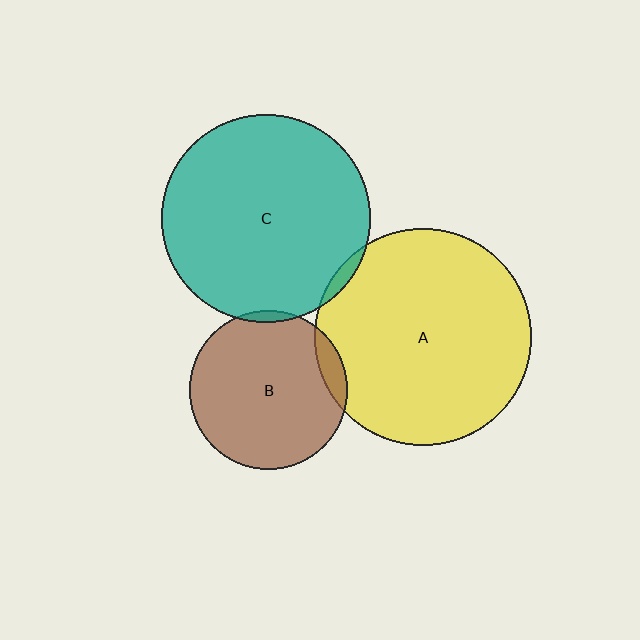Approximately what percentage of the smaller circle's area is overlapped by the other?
Approximately 5%.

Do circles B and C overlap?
Yes.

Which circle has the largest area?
Circle A (yellow).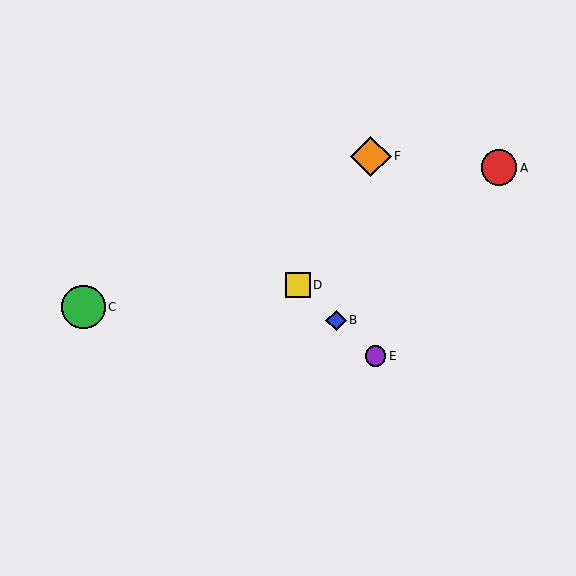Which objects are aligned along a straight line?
Objects B, D, E are aligned along a straight line.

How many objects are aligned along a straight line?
3 objects (B, D, E) are aligned along a straight line.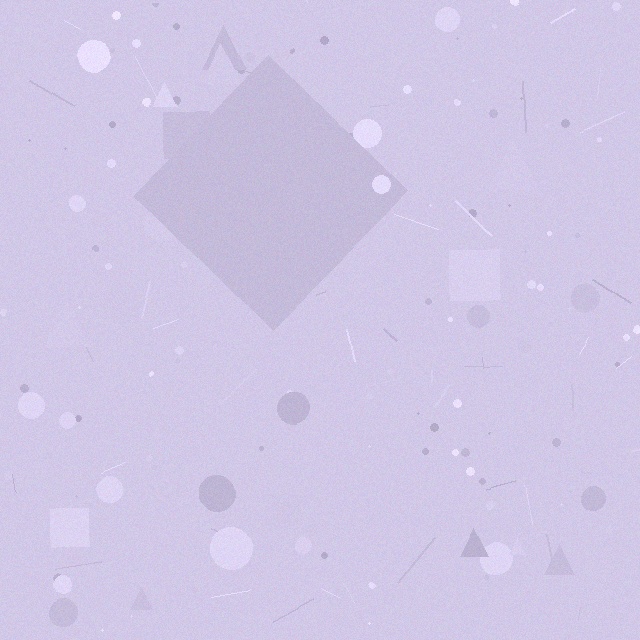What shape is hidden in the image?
A diamond is hidden in the image.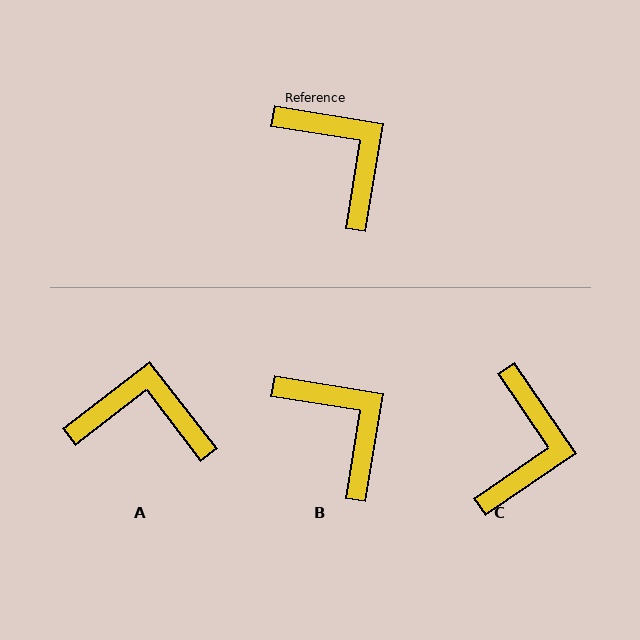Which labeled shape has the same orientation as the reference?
B.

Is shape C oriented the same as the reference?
No, it is off by about 47 degrees.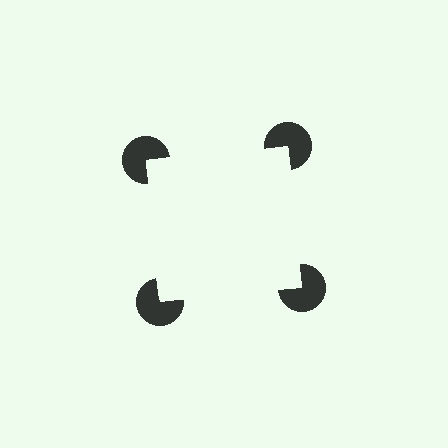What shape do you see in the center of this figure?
An illusory square — its edges are inferred from the aligned wedge cuts in the pac-man discs, not physically drawn.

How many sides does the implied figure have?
4 sides.